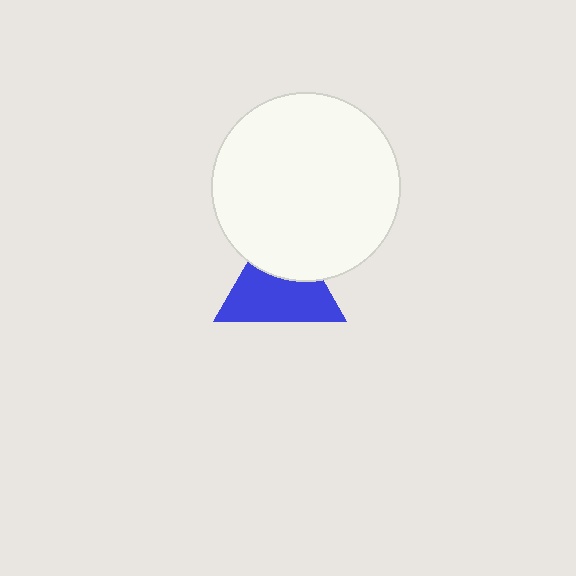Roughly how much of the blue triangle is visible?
About half of it is visible (roughly 63%).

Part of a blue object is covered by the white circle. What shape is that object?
It is a triangle.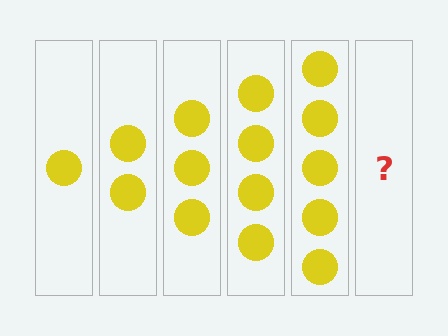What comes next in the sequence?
The next element should be 6 circles.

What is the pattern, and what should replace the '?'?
The pattern is that each step adds one more circle. The '?' should be 6 circles.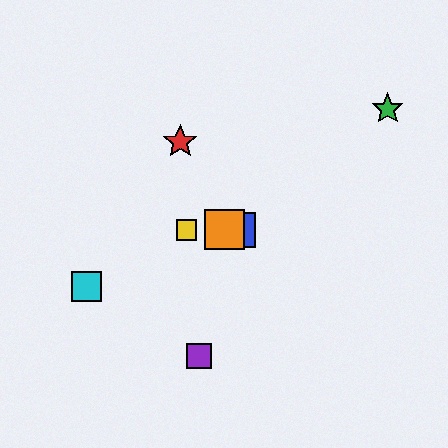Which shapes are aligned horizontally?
The blue square, the yellow square, the orange square are aligned horizontally.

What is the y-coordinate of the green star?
The green star is at y≈109.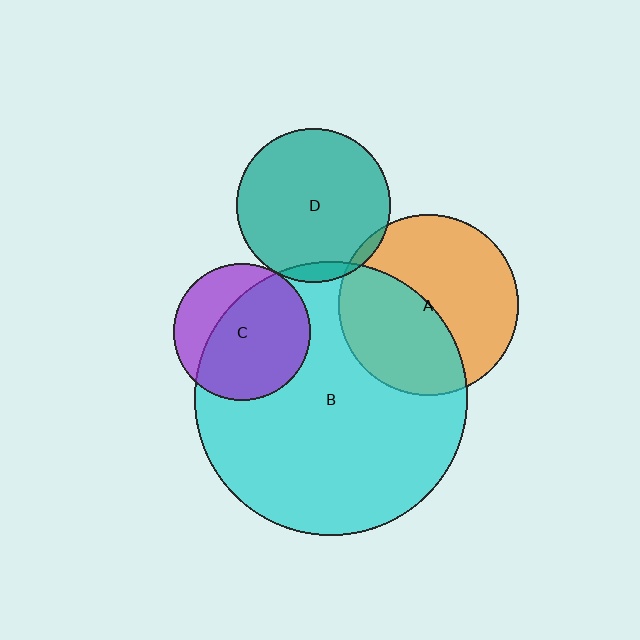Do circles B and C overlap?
Yes.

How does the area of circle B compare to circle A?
Approximately 2.3 times.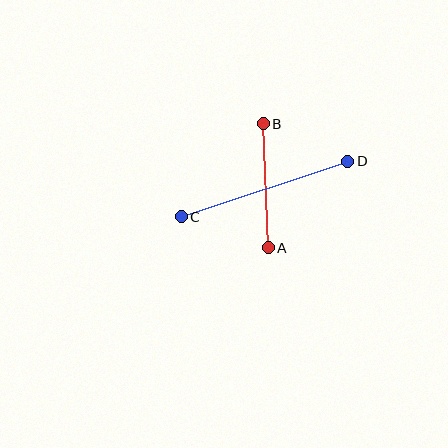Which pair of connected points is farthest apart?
Points C and D are farthest apart.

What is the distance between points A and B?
The distance is approximately 124 pixels.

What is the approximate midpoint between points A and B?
The midpoint is at approximately (266, 186) pixels.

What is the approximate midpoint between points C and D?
The midpoint is at approximately (265, 189) pixels.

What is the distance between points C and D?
The distance is approximately 175 pixels.